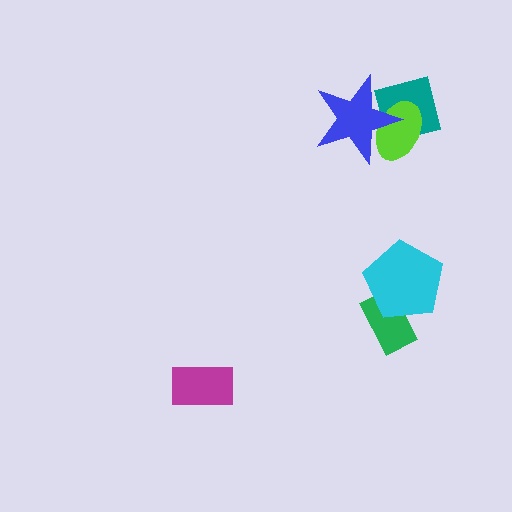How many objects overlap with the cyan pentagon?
1 object overlaps with the cyan pentagon.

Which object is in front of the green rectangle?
The cyan pentagon is in front of the green rectangle.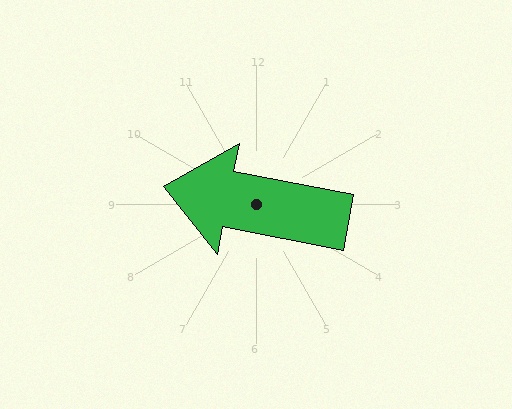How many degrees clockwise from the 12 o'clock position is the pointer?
Approximately 281 degrees.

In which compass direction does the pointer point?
West.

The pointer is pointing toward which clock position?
Roughly 9 o'clock.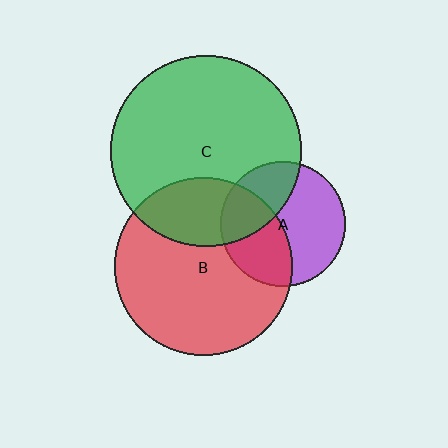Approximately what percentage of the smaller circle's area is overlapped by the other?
Approximately 30%.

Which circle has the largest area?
Circle C (green).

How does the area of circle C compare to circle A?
Approximately 2.3 times.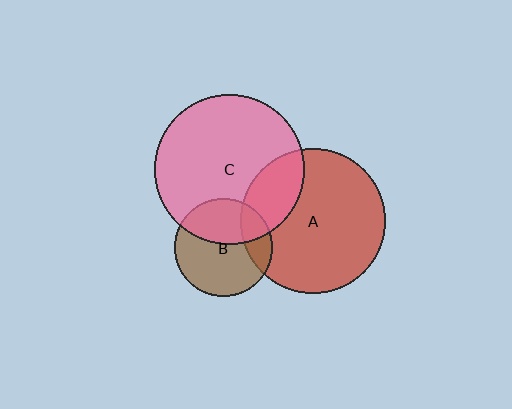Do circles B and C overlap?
Yes.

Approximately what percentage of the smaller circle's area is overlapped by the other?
Approximately 40%.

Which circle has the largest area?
Circle C (pink).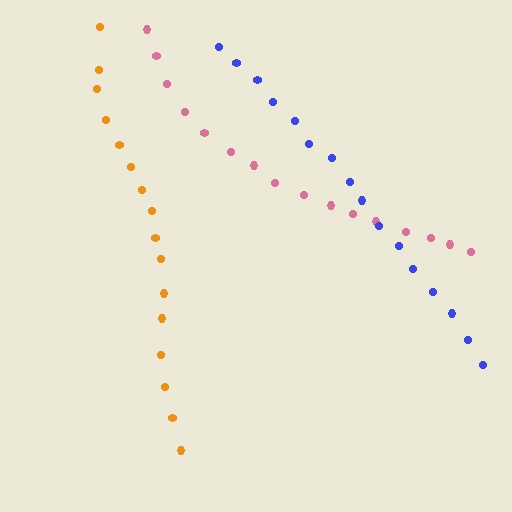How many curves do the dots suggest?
There are 3 distinct paths.